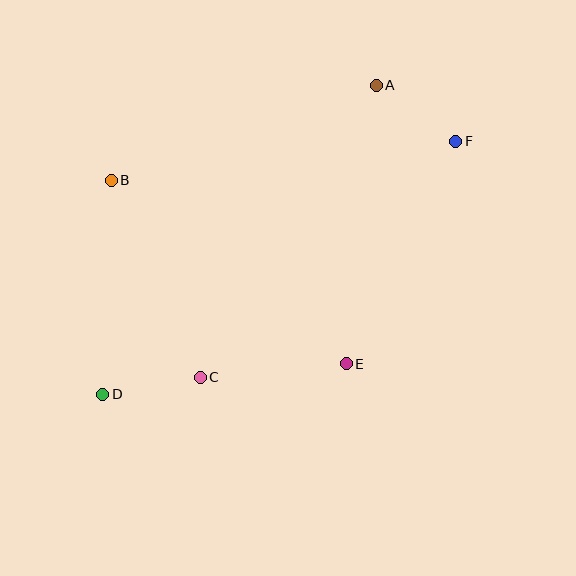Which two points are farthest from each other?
Points D and F are farthest from each other.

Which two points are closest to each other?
Points A and F are closest to each other.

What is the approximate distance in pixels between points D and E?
The distance between D and E is approximately 245 pixels.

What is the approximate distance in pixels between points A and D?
The distance between A and D is approximately 413 pixels.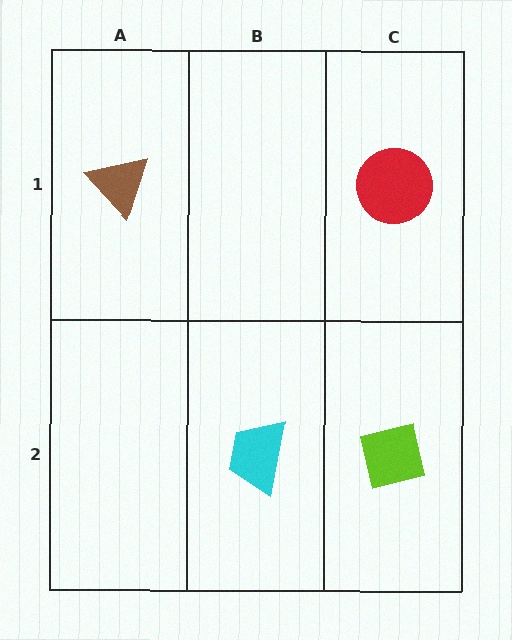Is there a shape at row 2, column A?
No, that cell is empty.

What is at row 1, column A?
A brown triangle.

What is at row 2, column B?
A cyan trapezoid.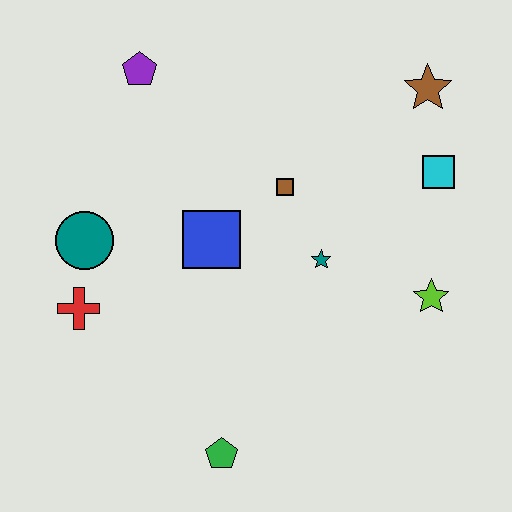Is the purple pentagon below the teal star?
No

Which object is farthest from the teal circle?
The brown star is farthest from the teal circle.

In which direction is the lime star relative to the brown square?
The lime star is to the right of the brown square.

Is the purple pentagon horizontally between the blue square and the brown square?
No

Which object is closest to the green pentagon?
The red cross is closest to the green pentagon.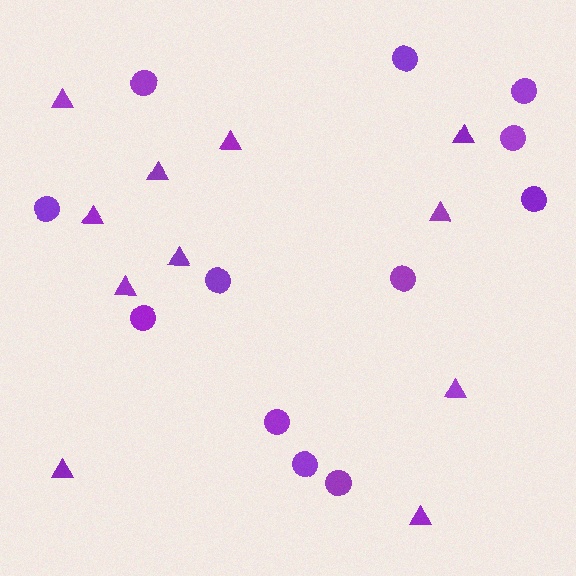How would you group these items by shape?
There are 2 groups: one group of triangles (11) and one group of circles (12).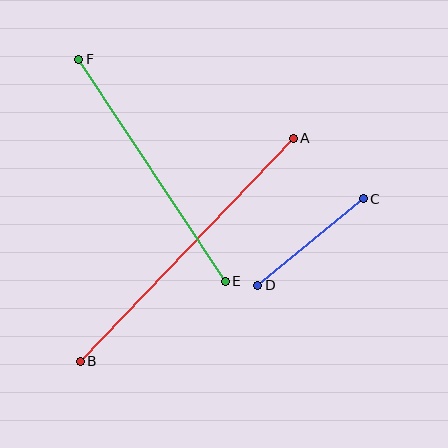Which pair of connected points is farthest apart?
Points A and B are farthest apart.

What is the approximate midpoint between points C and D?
The midpoint is at approximately (311, 242) pixels.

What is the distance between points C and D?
The distance is approximately 136 pixels.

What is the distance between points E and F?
The distance is approximately 266 pixels.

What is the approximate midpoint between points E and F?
The midpoint is at approximately (152, 170) pixels.